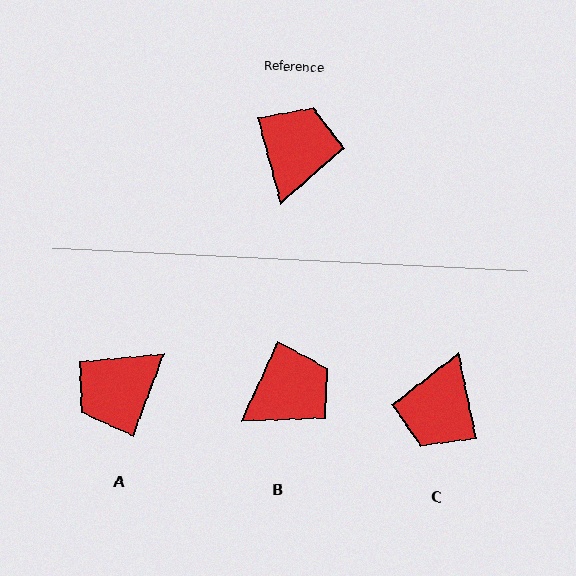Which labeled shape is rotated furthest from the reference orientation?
C, about 177 degrees away.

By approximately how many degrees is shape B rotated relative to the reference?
Approximately 39 degrees clockwise.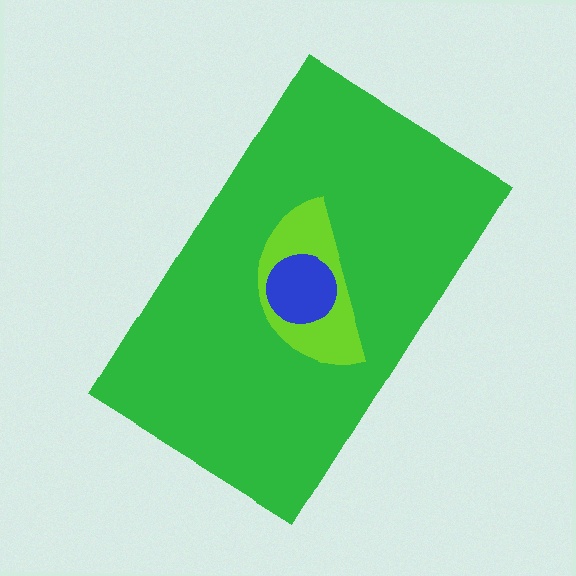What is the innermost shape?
The blue circle.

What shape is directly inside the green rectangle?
The lime semicircle.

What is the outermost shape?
The green rectangle.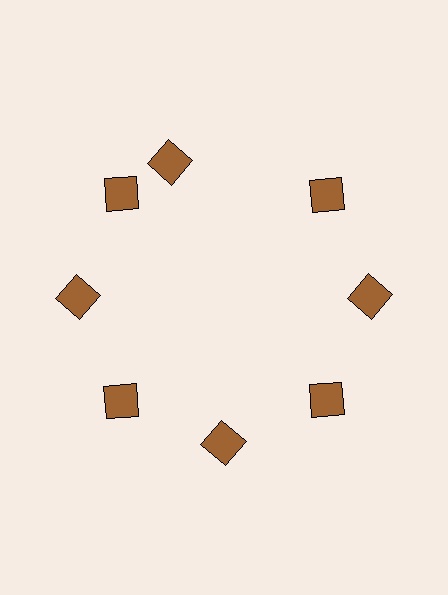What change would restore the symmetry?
The symmetry would be restored by rotating it back into even spacing with its neighbors so that all 8 diamonds sit at equal angles and equal distance from the center.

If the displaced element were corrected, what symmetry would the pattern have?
It would have 8-fold rotational symmetry — the pattern would map onto itself every 45 degrees.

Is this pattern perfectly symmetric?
No. The 8 brown diamonds are arranged in a ring, but one element near the 12 o'clock position is rotated out of alignment along the ring, breaking the 8-fold rotational symmetry.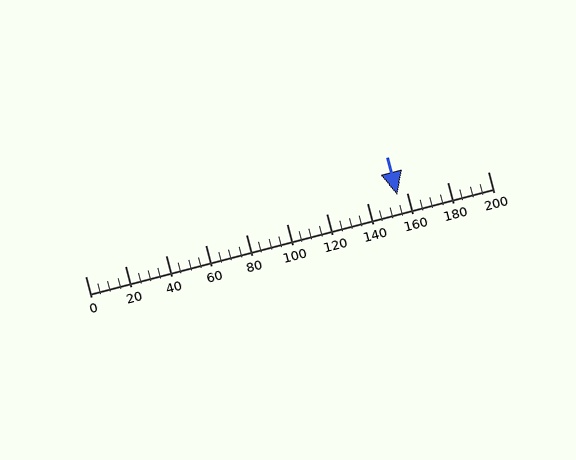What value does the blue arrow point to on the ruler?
The blue arrow points to approximately 155.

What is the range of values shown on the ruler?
The ruler shows values from 0 to 200.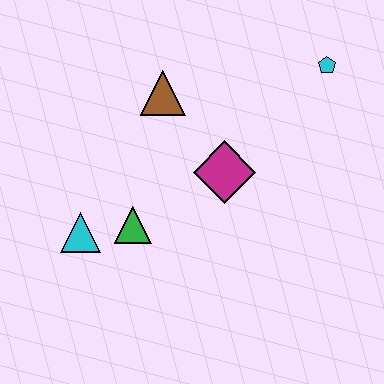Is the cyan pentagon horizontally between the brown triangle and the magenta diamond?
No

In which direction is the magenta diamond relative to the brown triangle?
The magenta diamond is below the brown triangle.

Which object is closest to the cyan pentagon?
The magenta diamond is closest to the cyan pentagon.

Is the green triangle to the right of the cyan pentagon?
No